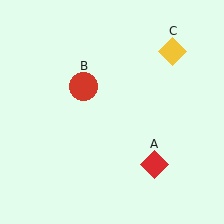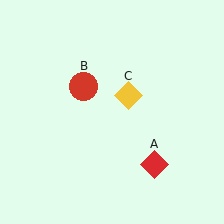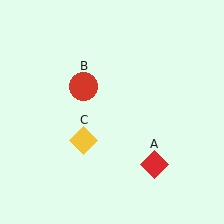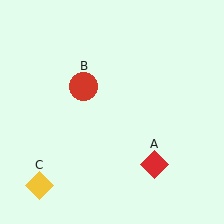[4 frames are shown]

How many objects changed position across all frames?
1 object changed position: yellow diamond (object C).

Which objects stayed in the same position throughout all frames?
Red diamond (object A) and red circle (object B) remained stationary.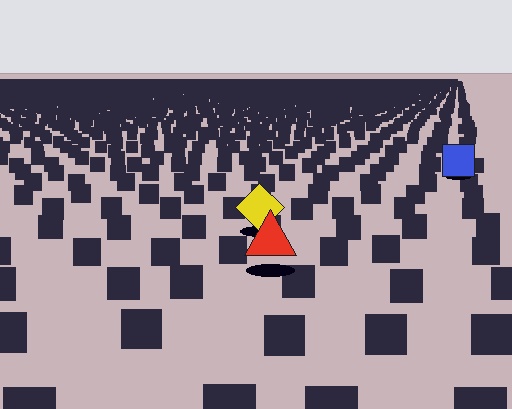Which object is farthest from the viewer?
The blue square is farthest from the viewer. It appears smaller and the ground texture around it is denser.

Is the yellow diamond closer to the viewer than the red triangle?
No. The red triangle is closer — you can tell from the texture gradient: the ground texture is coarser near it.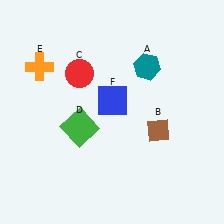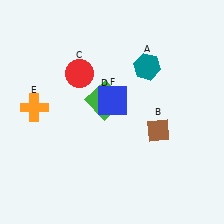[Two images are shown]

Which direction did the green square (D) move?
The green square (D) moved up.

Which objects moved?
The objects that moved are: the green square (D), the orange cross (E).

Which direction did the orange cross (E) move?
The orange cross (E) moved down.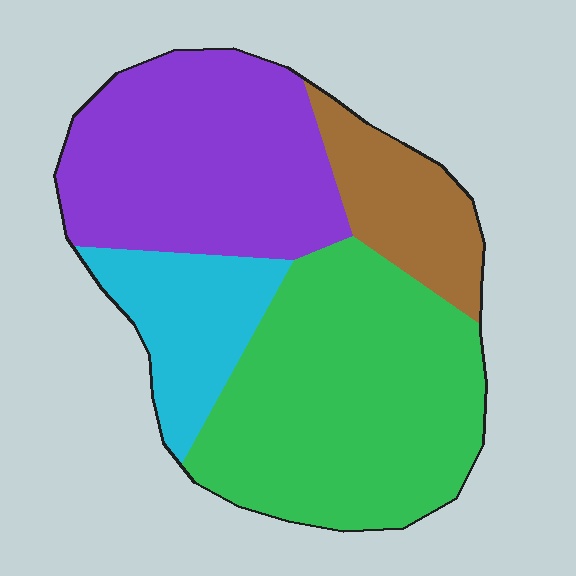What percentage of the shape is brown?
Brown covers 13% of the shape.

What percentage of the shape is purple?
Purple covers around 30% of the shape.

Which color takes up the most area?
Green, at roughly 40%.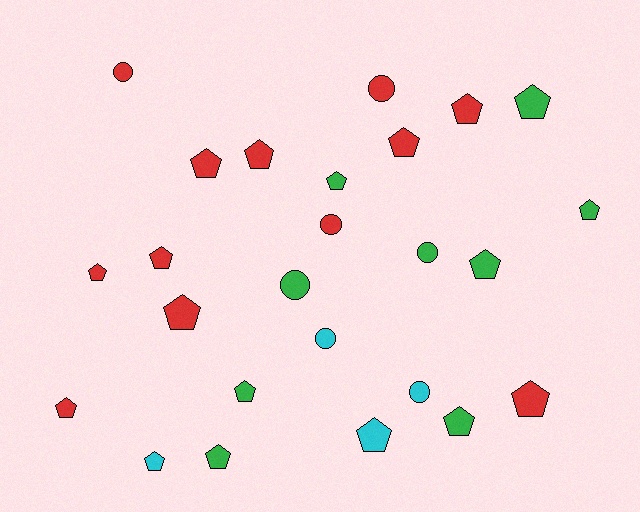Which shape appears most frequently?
Pentagon, with 18 objects.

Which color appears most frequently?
Red, with 12 objects.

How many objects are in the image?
There are 25 objects.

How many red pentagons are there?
There are 9 red pentagons.